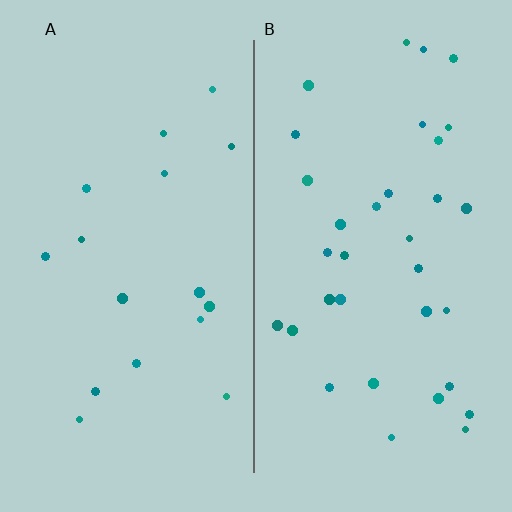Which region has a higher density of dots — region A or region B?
B (the right).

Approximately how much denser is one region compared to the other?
Approximately 2.0× — region B over region A.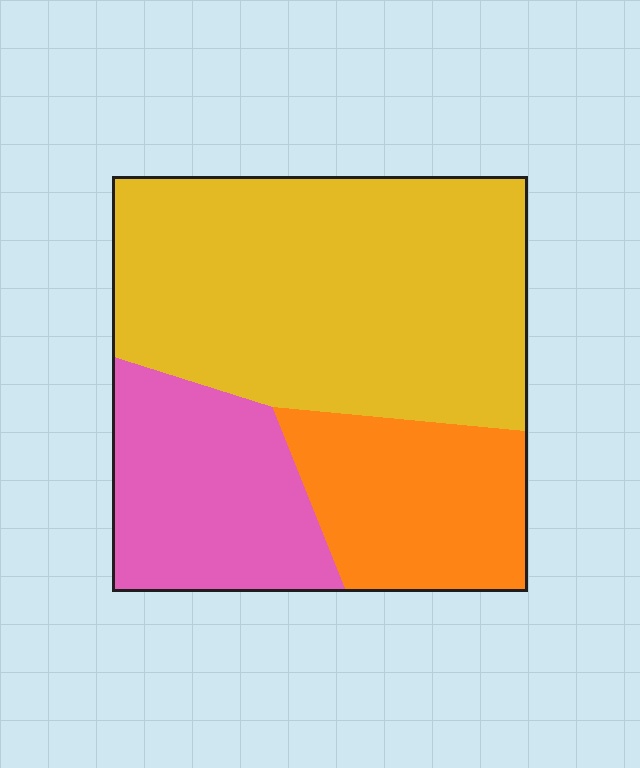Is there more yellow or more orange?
Yellow.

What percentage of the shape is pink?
Pink covers 23% of the shape.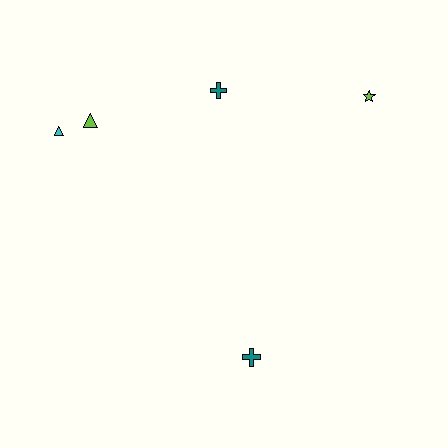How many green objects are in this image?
There are no green objects.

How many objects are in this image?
There are 5 objects.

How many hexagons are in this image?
There are no hexagons.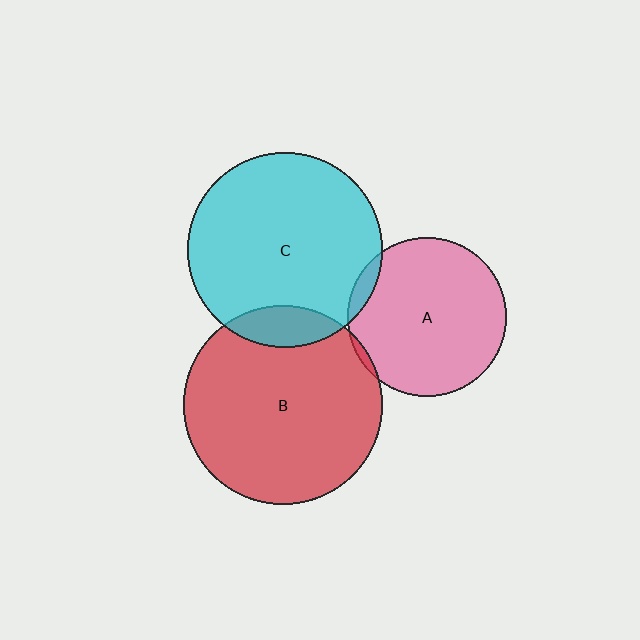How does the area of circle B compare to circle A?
Approximately 1.6 times.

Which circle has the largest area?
Circle B (red).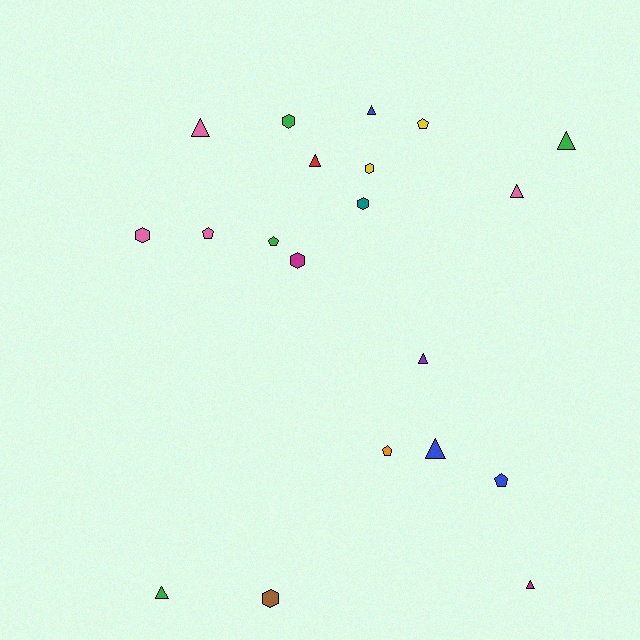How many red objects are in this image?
There is 1 red object.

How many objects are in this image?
There are 20 objects.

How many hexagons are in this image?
There are 6 hexagons.